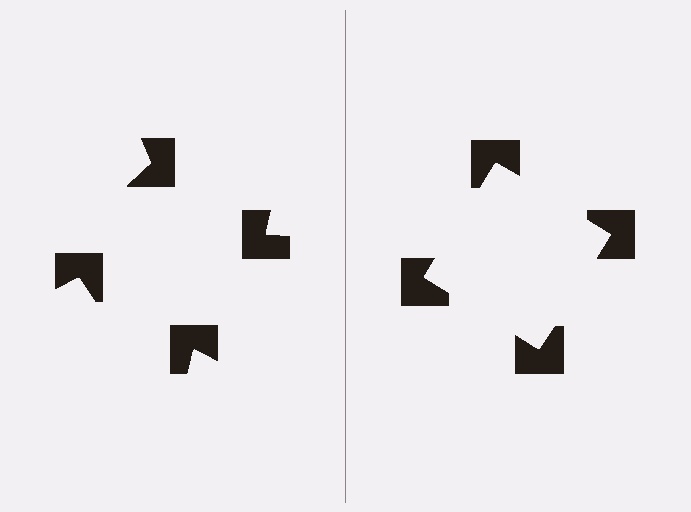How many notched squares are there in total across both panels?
8 — 4 on each side.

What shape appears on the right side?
An illusory square.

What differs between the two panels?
The notched squares are positioned identically on both sides; only the wedge orientations differ. On the right they align to a square; on the left they are misaligned.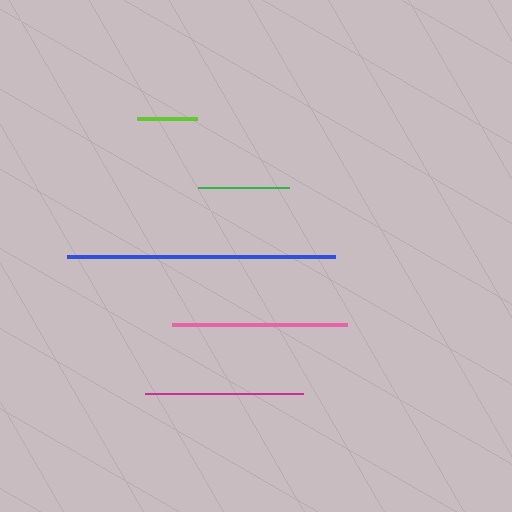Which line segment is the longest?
The blue line is the longest at approximately 268 pixels.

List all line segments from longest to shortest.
From longest to shortest: blue, pink, magenta, green, lime.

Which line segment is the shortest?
The lime line is the shortest at approximately 61 pixels.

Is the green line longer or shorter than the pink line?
The pink line is longer than the green line.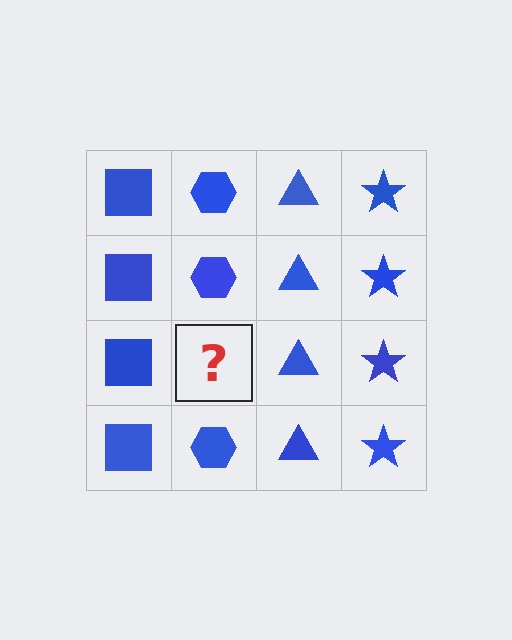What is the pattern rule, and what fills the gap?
The rule is that each column has a consistent shape. The gap should be filled with a blue hexagon.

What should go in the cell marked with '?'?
The missing cell should contain a blue hexagon.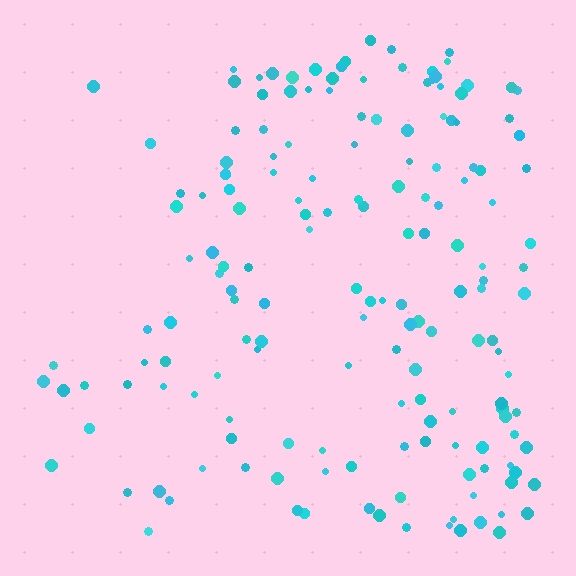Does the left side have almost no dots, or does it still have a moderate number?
Still a moderate number, just noticeably fewer than the right.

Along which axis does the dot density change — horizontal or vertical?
Horizontal.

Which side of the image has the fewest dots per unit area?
The left.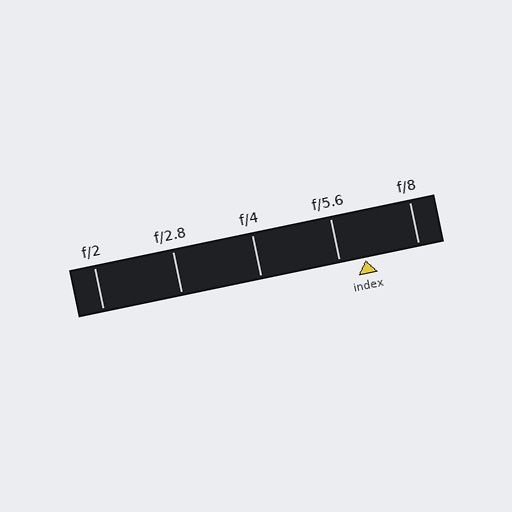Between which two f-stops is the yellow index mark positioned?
The index mark is between f/5.6 and f/8.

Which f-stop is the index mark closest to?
The index mark is closest to f/5.6.